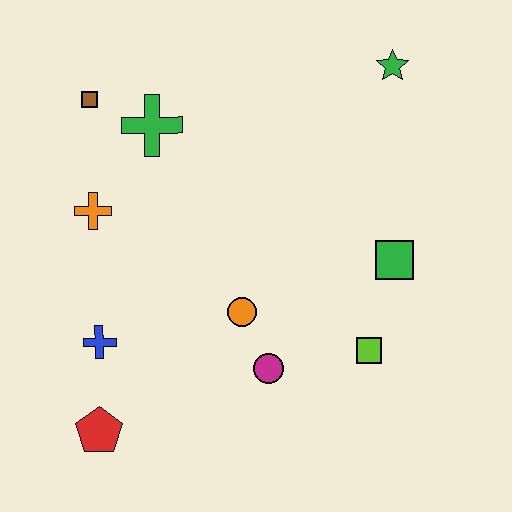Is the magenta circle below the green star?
Yes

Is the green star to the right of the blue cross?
Yes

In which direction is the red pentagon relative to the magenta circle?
The red pentagon is to the left of the magenta circle.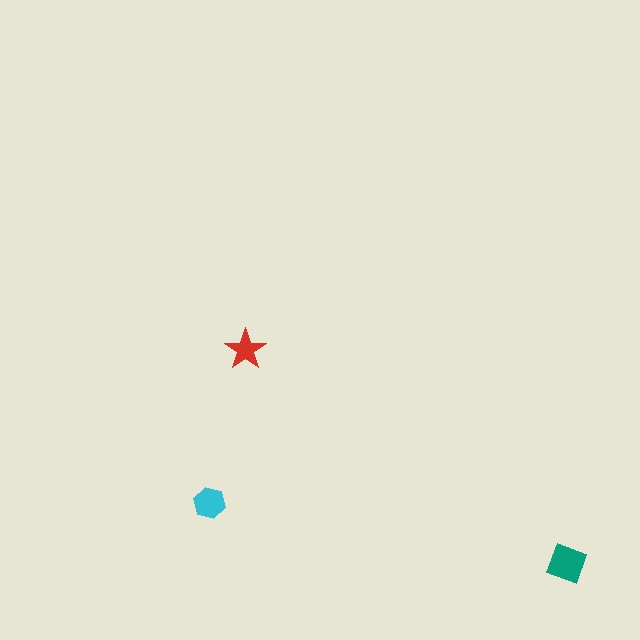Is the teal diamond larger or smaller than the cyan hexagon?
Larger.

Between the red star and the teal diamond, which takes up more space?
The teal diamond.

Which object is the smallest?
The red star.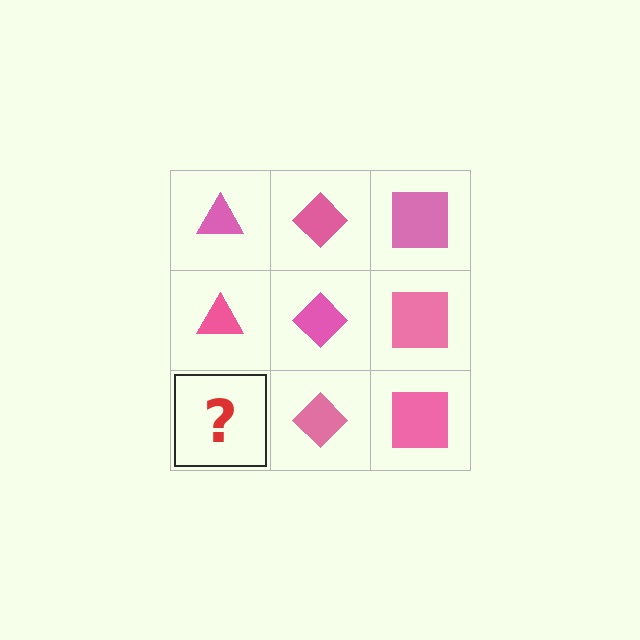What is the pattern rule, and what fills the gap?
The rule is that each column has a consistent shape. The gap should be filled with a pink triangle.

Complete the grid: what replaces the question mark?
The question mark should be replaced with a pink triangle.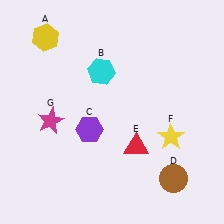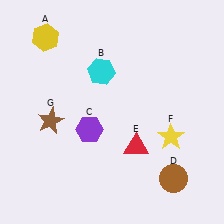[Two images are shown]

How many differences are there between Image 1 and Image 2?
There is 1 difference between the two images.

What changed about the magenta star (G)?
In Image 1, G is magenta. In Image 2, it changed to brown.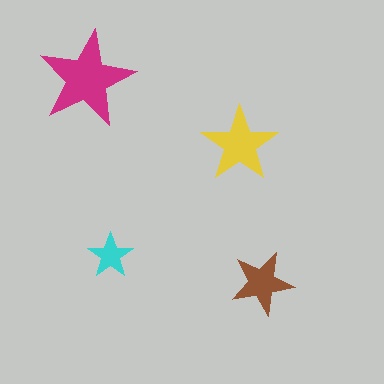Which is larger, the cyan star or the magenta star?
The magenta one.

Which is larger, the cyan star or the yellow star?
The yellow one.